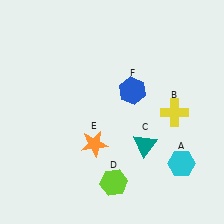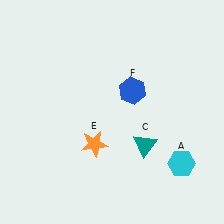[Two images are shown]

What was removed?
The lime hexagon (D), the yellow cross (B) were removed in Image 2.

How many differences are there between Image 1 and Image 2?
There are 2 differences between the two images.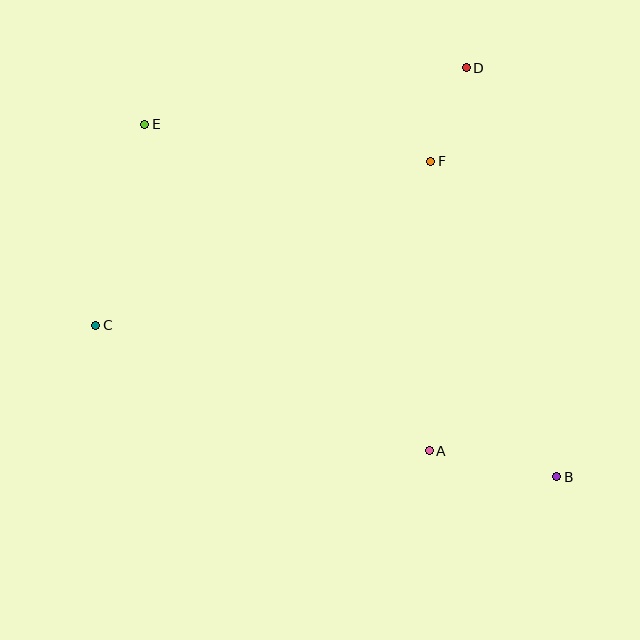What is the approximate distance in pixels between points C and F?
The distance between C and F is approximately 373 pixels.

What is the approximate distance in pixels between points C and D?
The distance between C and D is approximately 451 pixels.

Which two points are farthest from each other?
Points B and E are farthest from each other.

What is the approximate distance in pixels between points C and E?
The distance between C and E is approximately 207 pixels.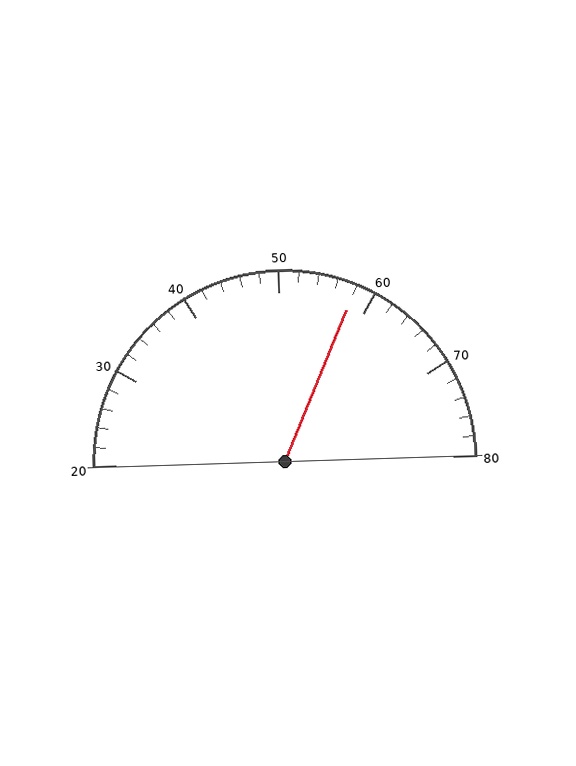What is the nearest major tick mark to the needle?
The nearest major tick mark is 60.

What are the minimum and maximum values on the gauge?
The gauge ranges from 20 to 80.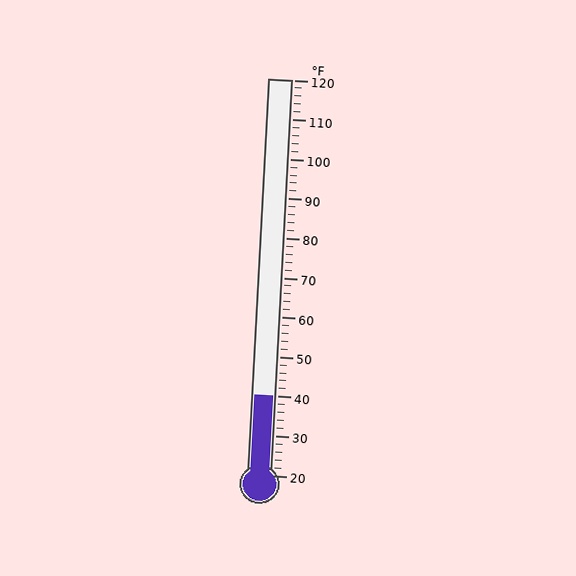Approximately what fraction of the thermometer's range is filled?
The thermometer is filled to approximately 20% of its range.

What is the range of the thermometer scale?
The thermometer scale ranges from 20°F to 120°F.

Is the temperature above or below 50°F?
The temperature is below 50°F.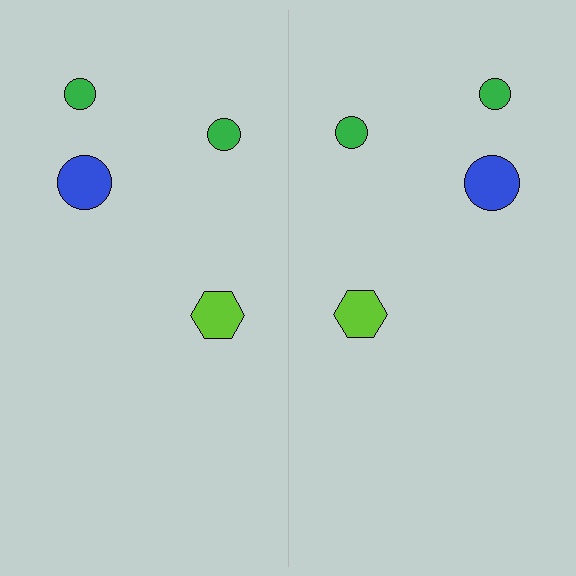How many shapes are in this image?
There are 8 shapes in this image.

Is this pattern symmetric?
Yes, this pattern has bilateral (reflection) symmetry.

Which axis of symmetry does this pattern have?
The pattern has a vertical axis of symmetry running through the center of the image.